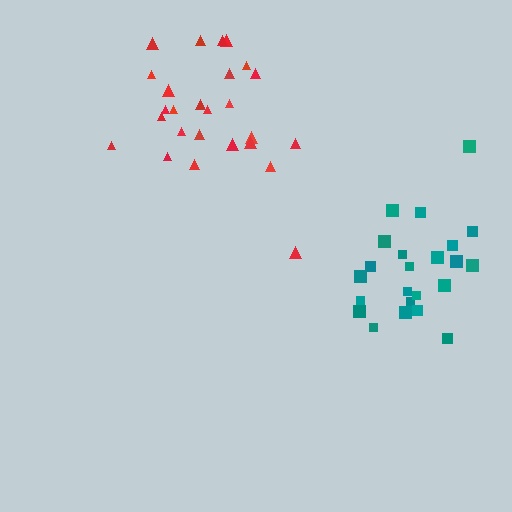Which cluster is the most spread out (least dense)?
Red.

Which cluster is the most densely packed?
Teal.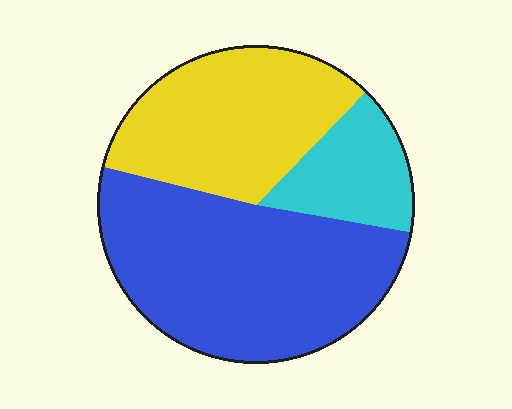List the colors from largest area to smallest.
From largest to smallest: blue, yellow, cyan.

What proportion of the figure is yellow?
Yellow covers 34% of the figure.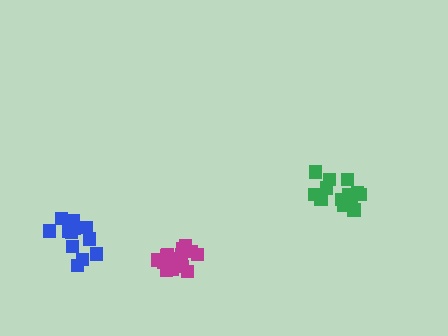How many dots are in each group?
Group 1: 14 dots, Group 2: 15 dots, Group 3: 17 dots (46 total).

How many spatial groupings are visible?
There are 3 spatial groupings.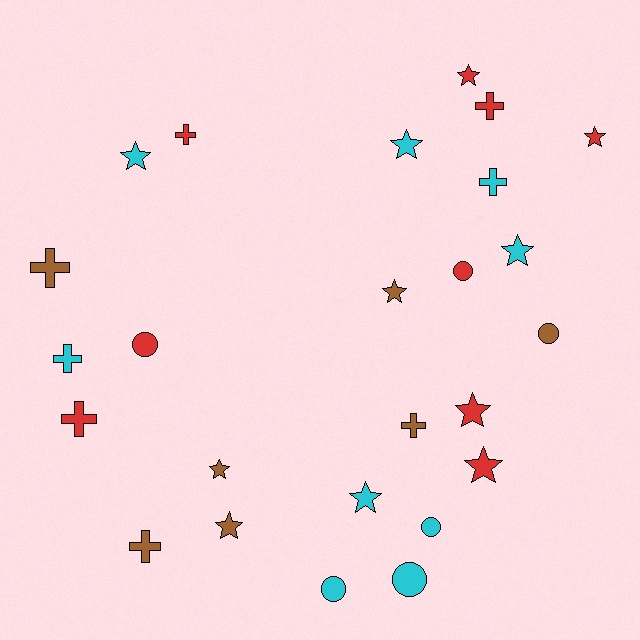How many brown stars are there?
There are 3 brown stars.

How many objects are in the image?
There are 25 objects.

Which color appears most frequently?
Red, with 9 objects.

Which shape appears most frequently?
Star, with 11 objects.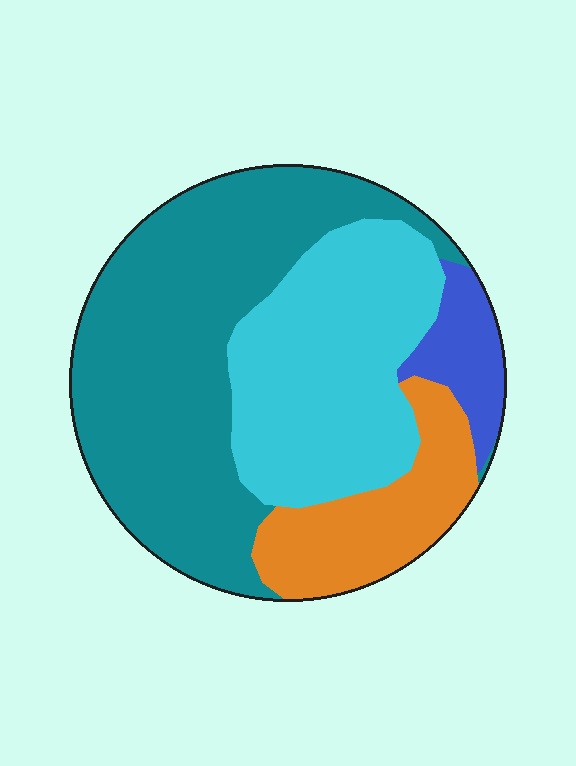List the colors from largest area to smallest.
From largest to smallest: teal, cyan, orange, blue.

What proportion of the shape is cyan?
Cyan covers about 30% of the shape.